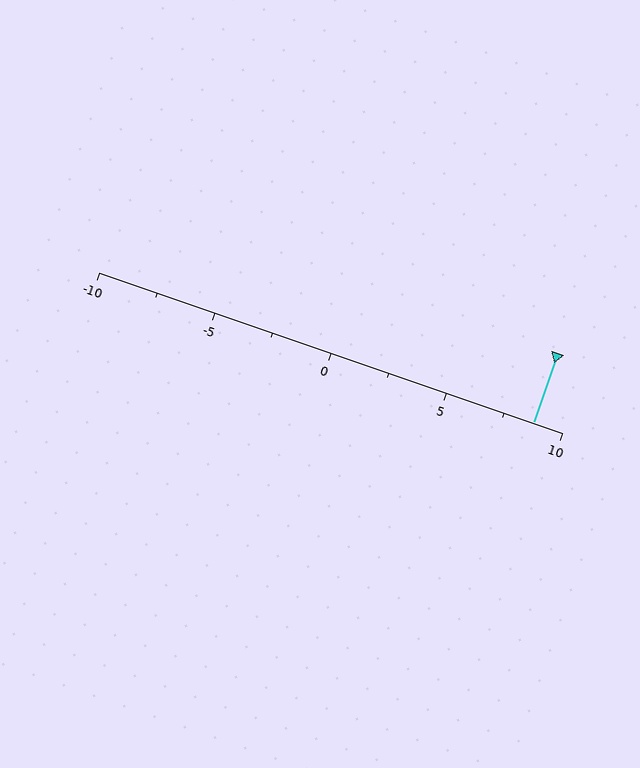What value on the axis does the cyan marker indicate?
The marker indicates approximately 8.8.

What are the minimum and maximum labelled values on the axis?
The axis runs from -10 to 10.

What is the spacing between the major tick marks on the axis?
The major ticks are spaced 5 apart.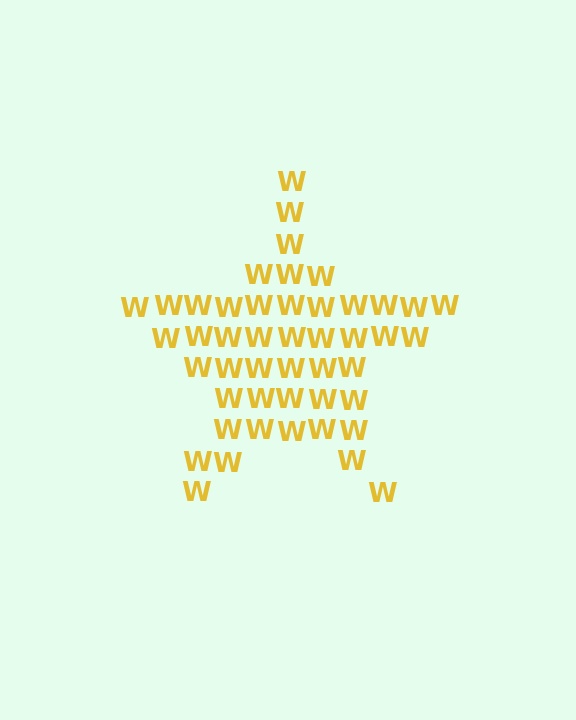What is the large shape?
The large shape is a star.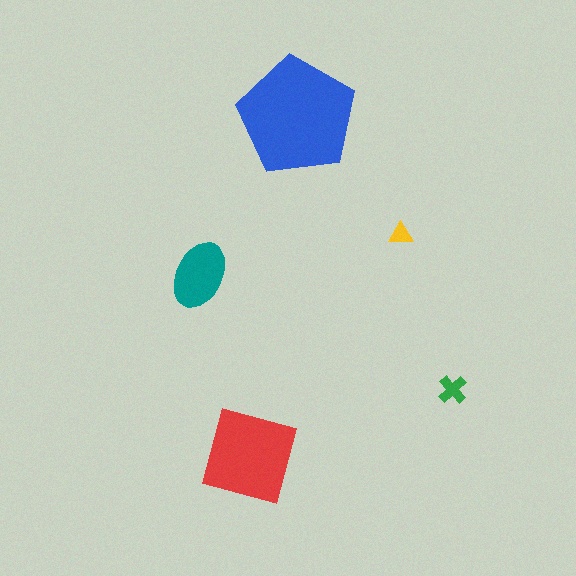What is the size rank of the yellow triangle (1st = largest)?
5th.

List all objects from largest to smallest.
The blue pentagon, the red square, the teal ellipse, the green cross, the yellow triangle.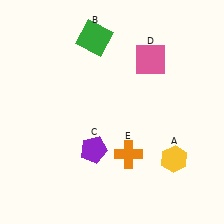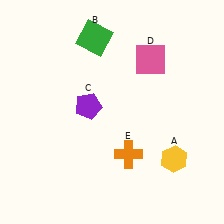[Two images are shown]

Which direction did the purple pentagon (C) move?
The purple pentagon (C) moved up.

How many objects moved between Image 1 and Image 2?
1 object moved between the two images.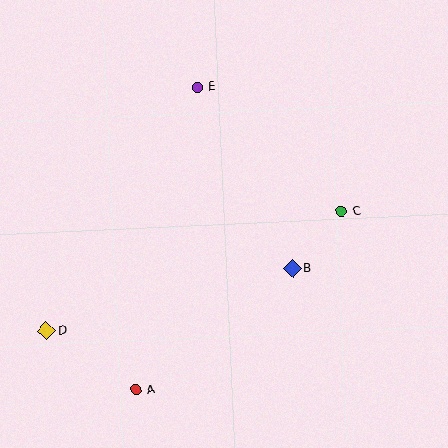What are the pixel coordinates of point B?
Point B is at (292, 269).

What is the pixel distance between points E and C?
The distance between E and C is 191 pixels.